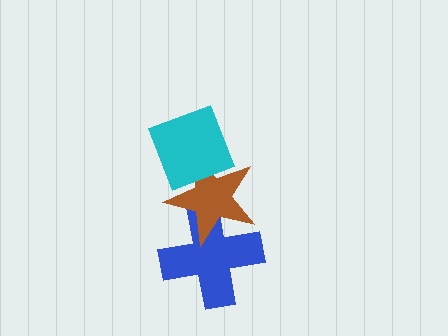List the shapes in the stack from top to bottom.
From top to bottom: the cyan diamond, the brown star, the blue cross.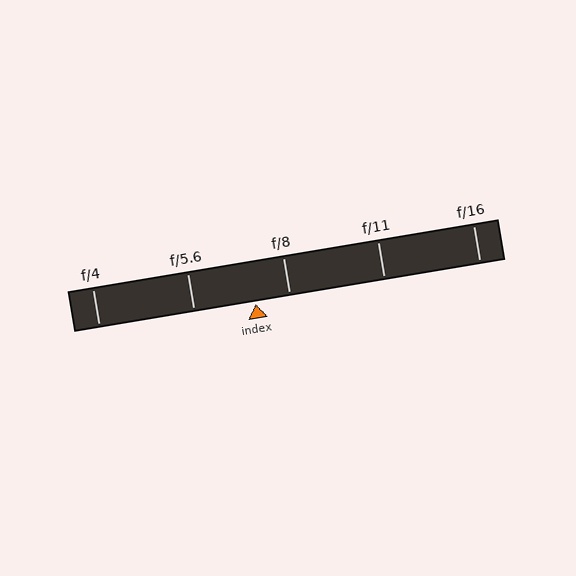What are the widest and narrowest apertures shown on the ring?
The widest aperture shown is f/4 and the narrowest is f/16.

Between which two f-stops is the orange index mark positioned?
The index mark is between f/5.6 and f/8.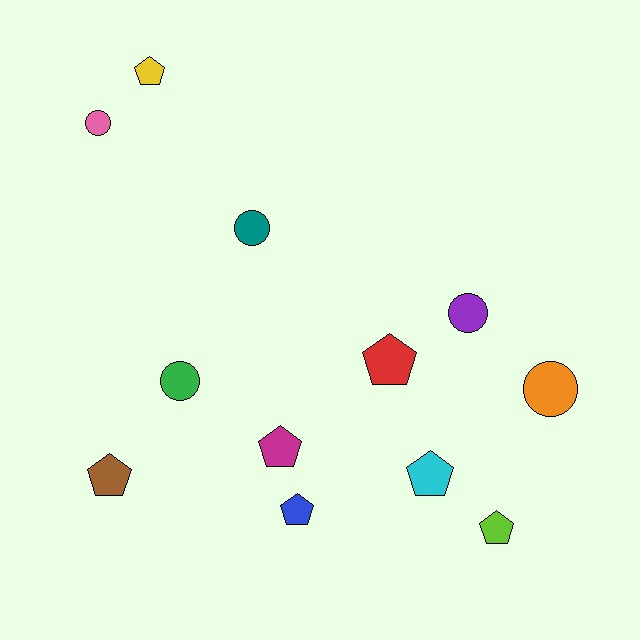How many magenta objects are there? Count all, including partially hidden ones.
There is 1 magenta object.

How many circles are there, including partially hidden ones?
There are 5 circles.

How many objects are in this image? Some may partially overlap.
There are 12 objects.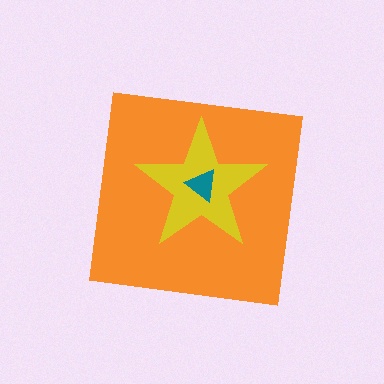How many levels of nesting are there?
3.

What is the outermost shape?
The orange square.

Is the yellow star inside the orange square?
Yes.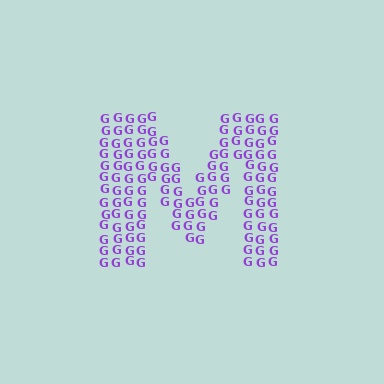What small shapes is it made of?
It is made of small letter G's.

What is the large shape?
The large shape is the letter M.